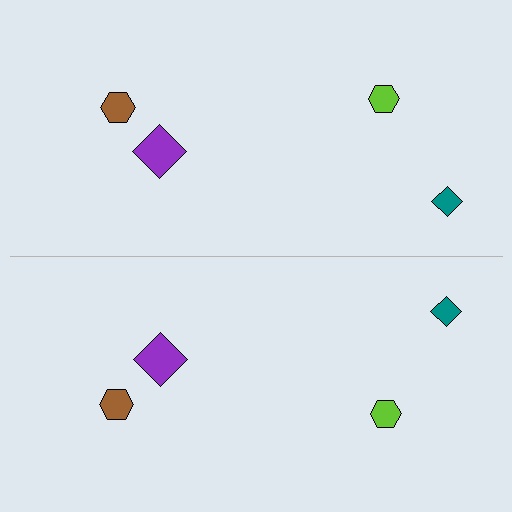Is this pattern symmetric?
Yes, this pattern has bilateral (reflection) symmetry.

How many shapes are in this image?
There are 8 shapes in this image.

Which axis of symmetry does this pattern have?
The pattern has a horizontal axis of symmetry running through the center of the image.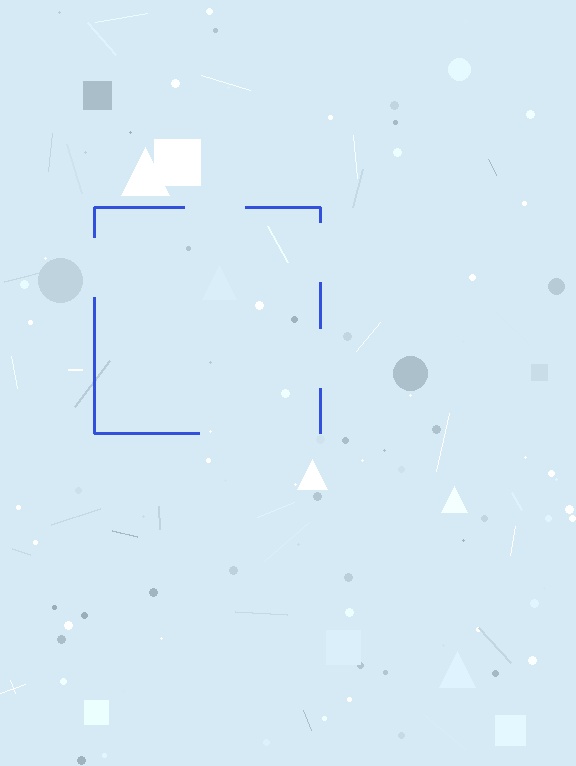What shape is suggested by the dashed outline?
The dashed outline suggests a square.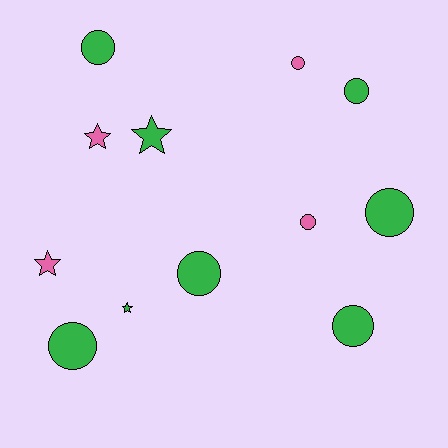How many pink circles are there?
There are 2 pink circles.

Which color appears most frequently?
Green, with 8 objects.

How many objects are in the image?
There are 12 objects.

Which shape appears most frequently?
Circle, with 8 objects.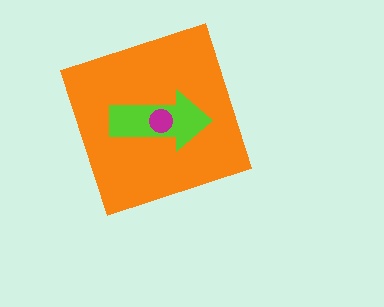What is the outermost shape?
The orange diamond.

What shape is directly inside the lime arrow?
The magenta circle.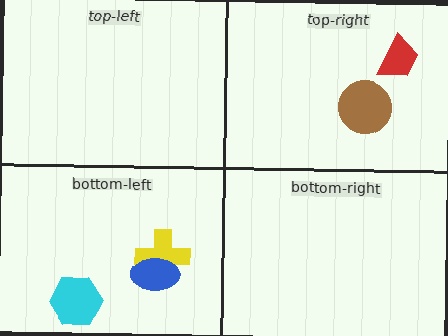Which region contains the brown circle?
The top-right region.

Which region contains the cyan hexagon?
The bottom-left region.